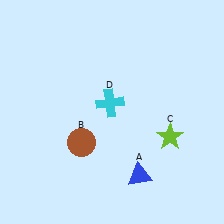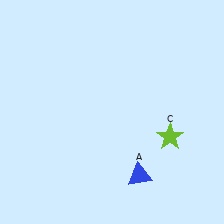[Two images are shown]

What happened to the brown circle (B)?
The brown circle (B) was removed in Image 2. It was in the bottom-left area of Image 1.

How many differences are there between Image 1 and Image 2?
There are 2 differences between the two images.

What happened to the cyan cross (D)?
The cyan cross (D) was removed in Image 2. It was in the top-left area of Image 1.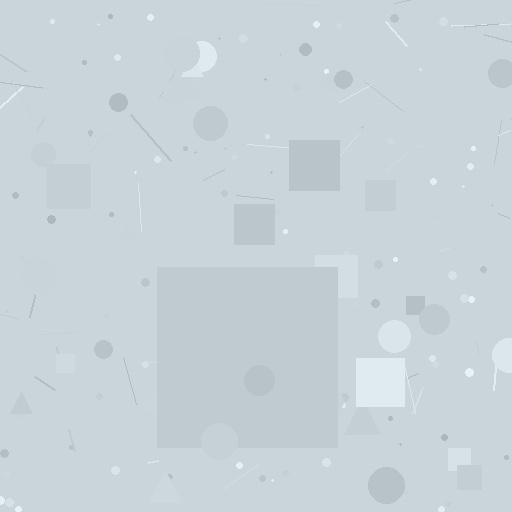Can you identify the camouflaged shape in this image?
The camouflaged shape is a square.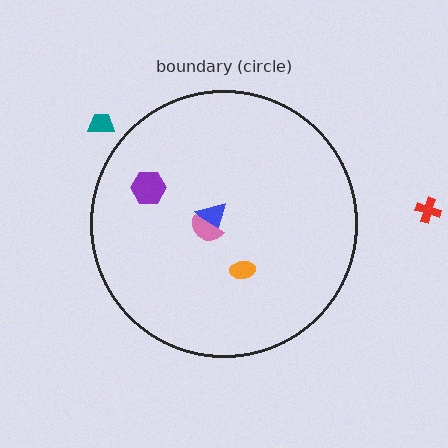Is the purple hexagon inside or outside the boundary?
Inside.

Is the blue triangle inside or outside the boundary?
Inside.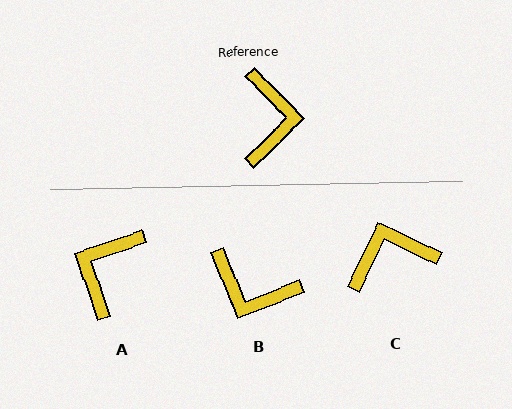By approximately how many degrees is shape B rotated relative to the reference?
Approximately 113 degrees clockwise.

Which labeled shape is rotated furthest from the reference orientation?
A, about 154 degrees away.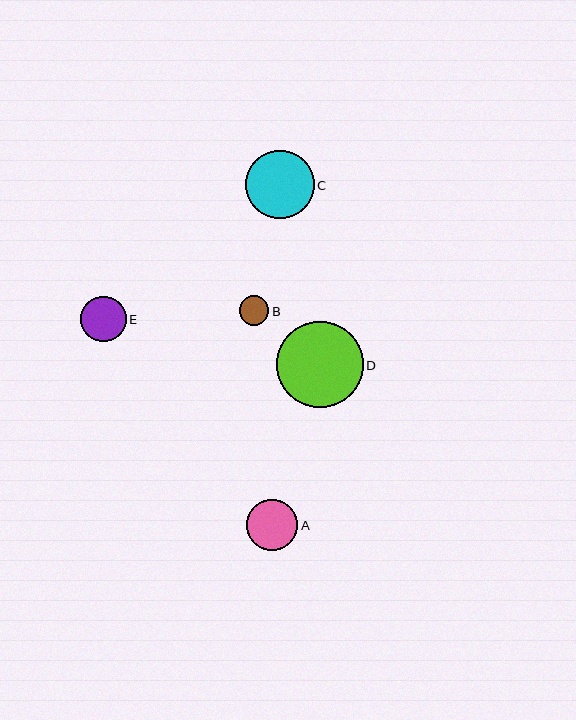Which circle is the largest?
Circle D is the largest with a size of approximately 87 pixels.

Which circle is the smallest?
Circle B is the smallest with a size of approximately 30 pixels.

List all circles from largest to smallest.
From largest to smallest: D, C, A, E, B.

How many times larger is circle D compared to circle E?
Circle D is approximately 1.9 times the size of circle E.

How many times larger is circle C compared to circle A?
Circle C is approximately 1.3 times the size of circle A.